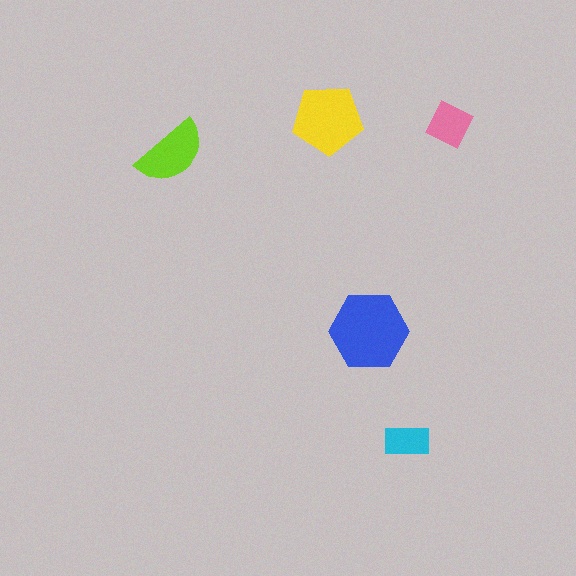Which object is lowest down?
The cyan rectangle is bottommost.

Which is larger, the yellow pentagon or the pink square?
The yellow pentagon.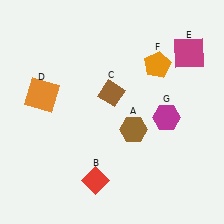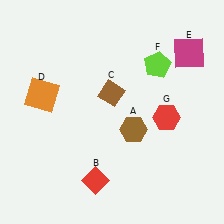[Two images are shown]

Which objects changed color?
F changed from orange to lime. G changed from magenta to red.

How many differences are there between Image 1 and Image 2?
There are 2 differences between the two images.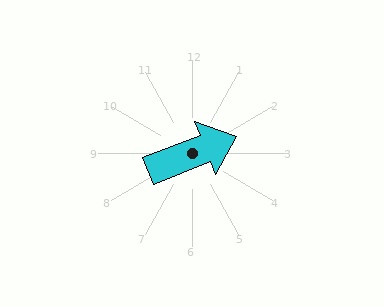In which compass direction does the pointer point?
East.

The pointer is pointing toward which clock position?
Roughly 2 o'clock.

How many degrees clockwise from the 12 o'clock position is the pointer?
Approximately 69 degrees.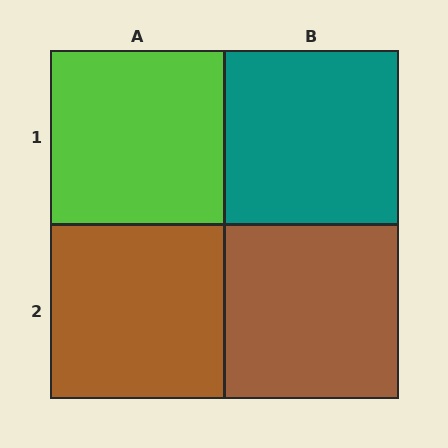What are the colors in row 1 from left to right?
Lime, teal.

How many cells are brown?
2 cells are brown.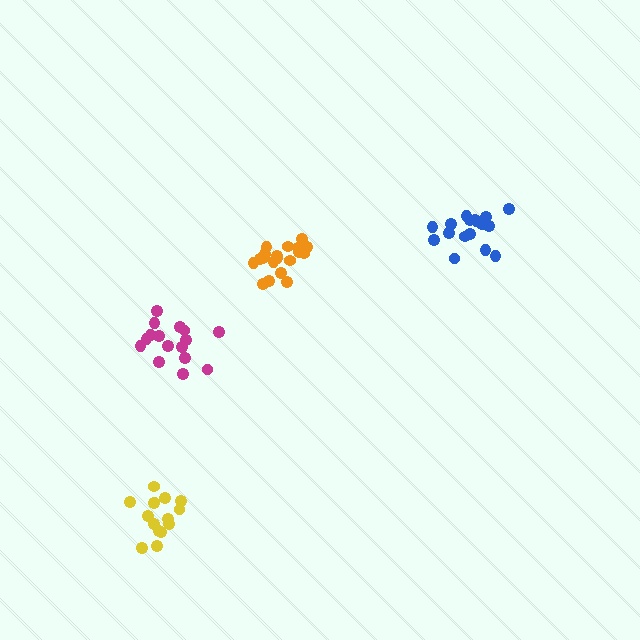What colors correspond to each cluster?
The clusters are colored: magenta, yellow, orange, blue.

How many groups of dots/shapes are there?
There are 4 groups.